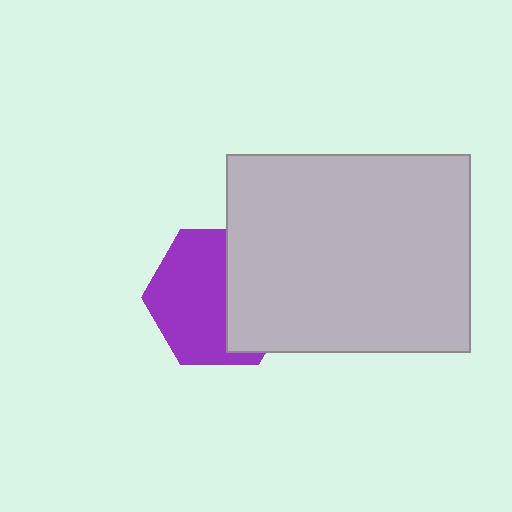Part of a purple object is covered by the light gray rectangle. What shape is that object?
It is a hexagon.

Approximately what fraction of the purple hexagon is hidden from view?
Roughly 42% of the purple hexagon is hidden behind the light gray rectangle.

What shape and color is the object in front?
The object in front is a light gray rectangle.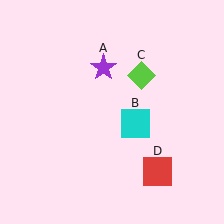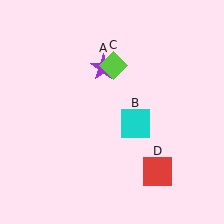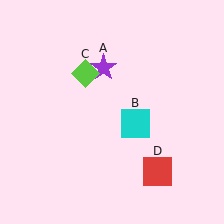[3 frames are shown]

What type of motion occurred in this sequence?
The lime diamond (object C) rotated counterclockwise around the center of the scene.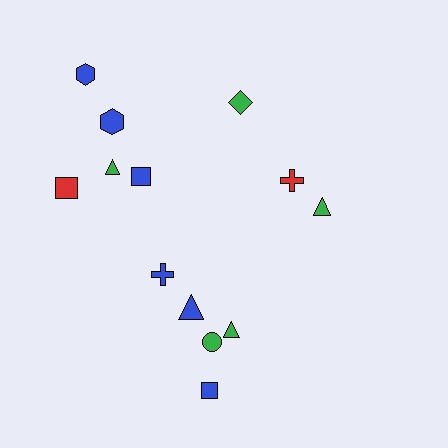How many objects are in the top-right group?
There are 3 objects.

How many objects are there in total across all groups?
There are 13 objects.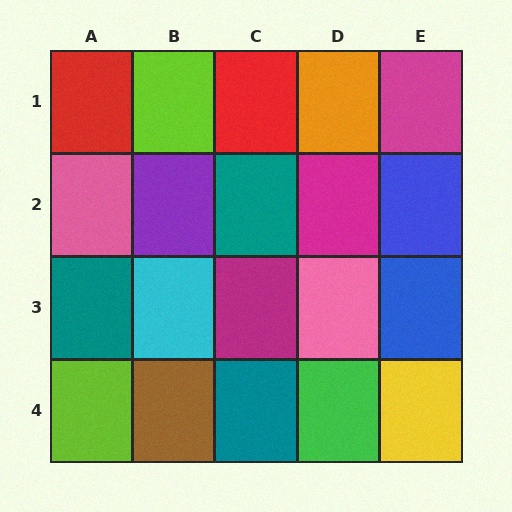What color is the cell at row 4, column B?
Brown.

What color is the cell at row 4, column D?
Green.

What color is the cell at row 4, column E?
Yellow.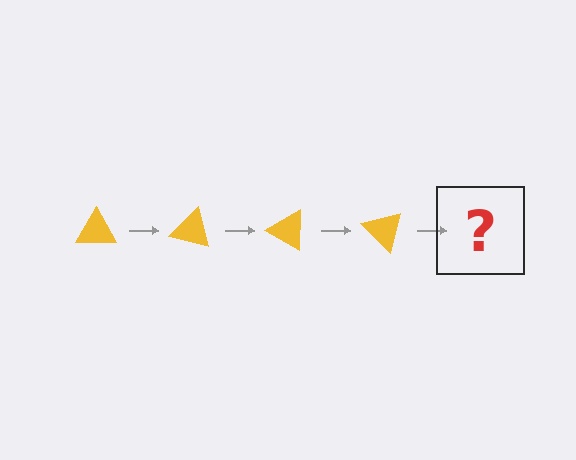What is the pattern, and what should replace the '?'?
The pattern is that the triangle rotates 15 degrees each step. The '?' should be a yellow triangle rotated 60 degrees.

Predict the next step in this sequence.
The next step is a yellow triangle rotated 60 degrees.